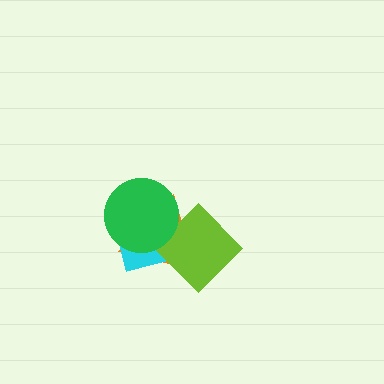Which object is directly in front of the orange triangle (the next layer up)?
The cyan rectangle is directly in front of the orange triangle.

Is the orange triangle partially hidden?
Yes, it is partially covered by another shape.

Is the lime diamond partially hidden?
Yes, it is partially covered by another shape.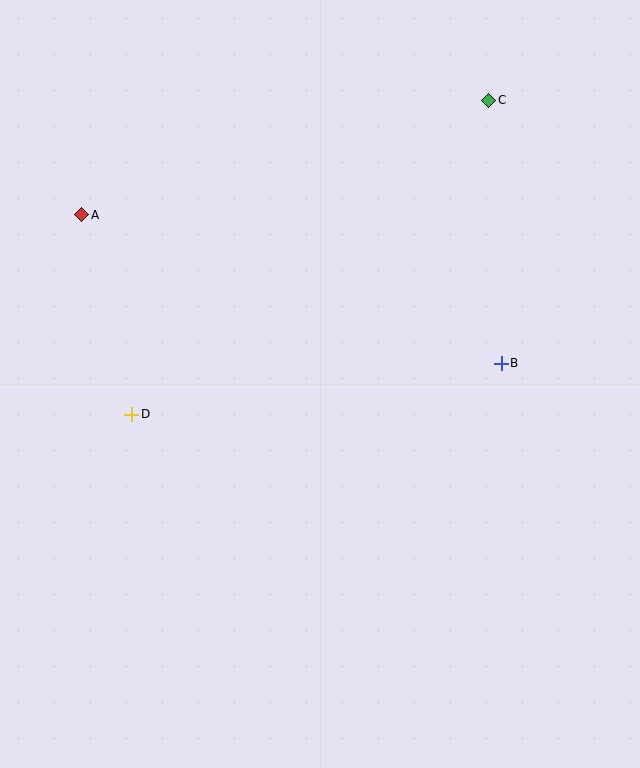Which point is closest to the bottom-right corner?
Point B is closest to the bottom-right corner.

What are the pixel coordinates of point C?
Point C is at (489, 100).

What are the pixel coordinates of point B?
Point B is at (501, 363).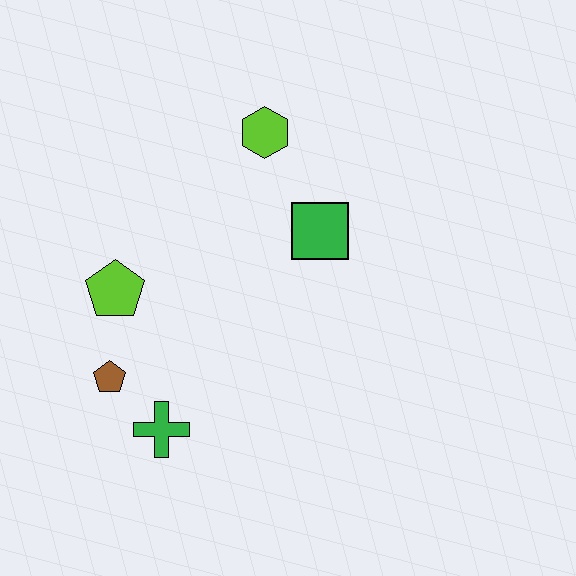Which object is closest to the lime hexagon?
The green square is closest to the lime hexagon.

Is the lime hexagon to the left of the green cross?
No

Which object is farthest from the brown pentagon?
The lime hexagon is farthest from the brown pentagon.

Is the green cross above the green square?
No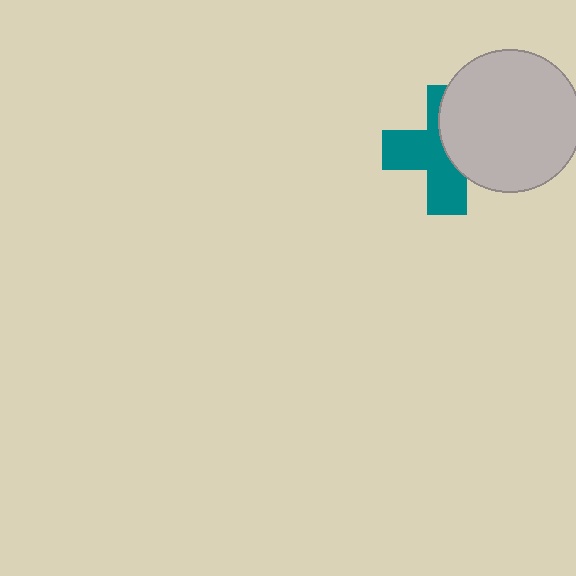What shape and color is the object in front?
The object in front is a light gray circle.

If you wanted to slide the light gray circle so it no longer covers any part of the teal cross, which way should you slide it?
Slide it right — that is the most direct way to separate the two shapes.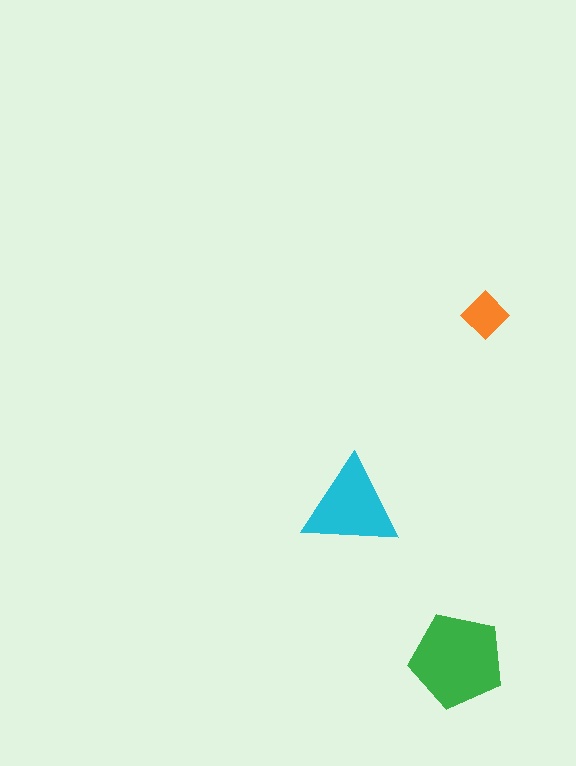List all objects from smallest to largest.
The orange diamond, the cyan triangle, the green pentagon.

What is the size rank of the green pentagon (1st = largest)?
1st.